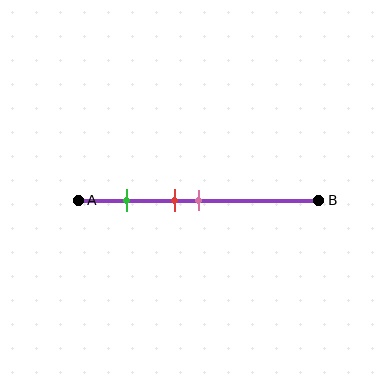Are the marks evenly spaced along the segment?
No, the marks are not evenly spaced.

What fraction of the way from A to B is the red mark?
The red mark is approximately 40% (0.4) of the way from A to B.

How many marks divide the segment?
There are 3 marks dividing the segment.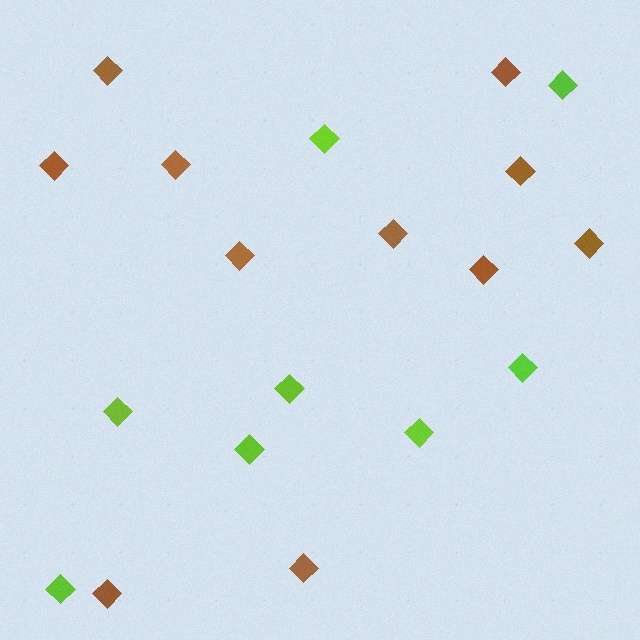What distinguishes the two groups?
There are 2 groups: one group of lime diamonds (8) and one group of brown diamonds (11).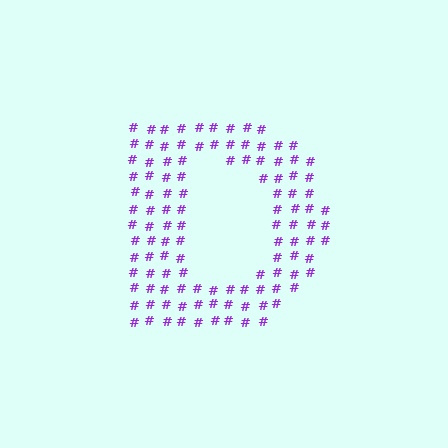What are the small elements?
The small elements are hash symbols.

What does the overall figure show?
The overall figure shows the letter D.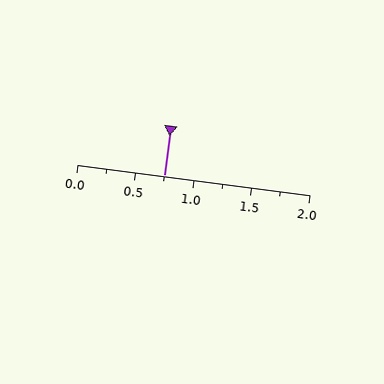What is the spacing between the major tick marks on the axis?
The major ticks are spaced 0.5 apart.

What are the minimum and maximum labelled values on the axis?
The axis runs from 0.0 to 2.0.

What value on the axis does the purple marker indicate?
The marker indicates approximately 0.75.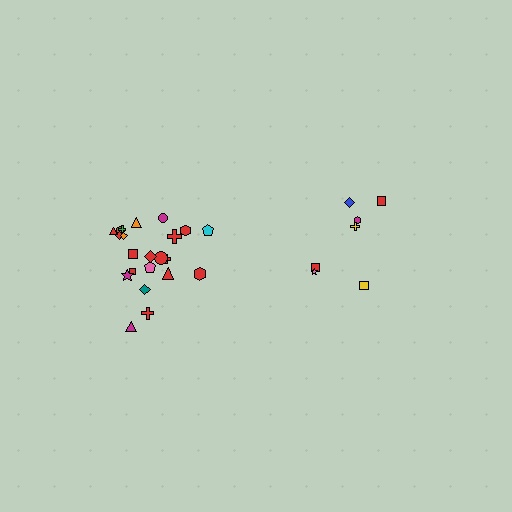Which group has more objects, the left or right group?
The left group.